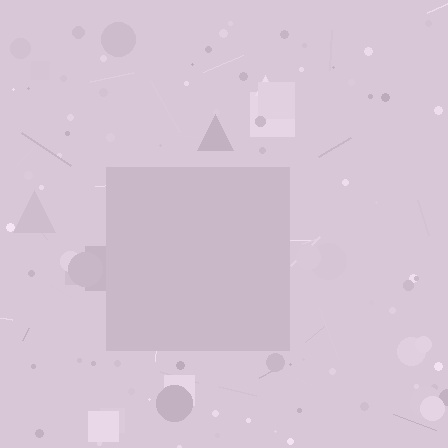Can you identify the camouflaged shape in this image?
The camouflaged shape is a square.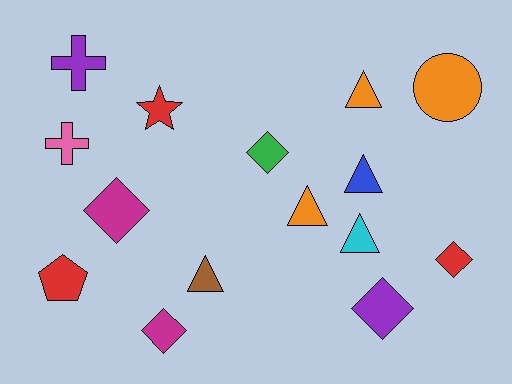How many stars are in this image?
There is 1 star.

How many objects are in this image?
There are 15 objects.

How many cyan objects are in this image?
There is 1 cyan object.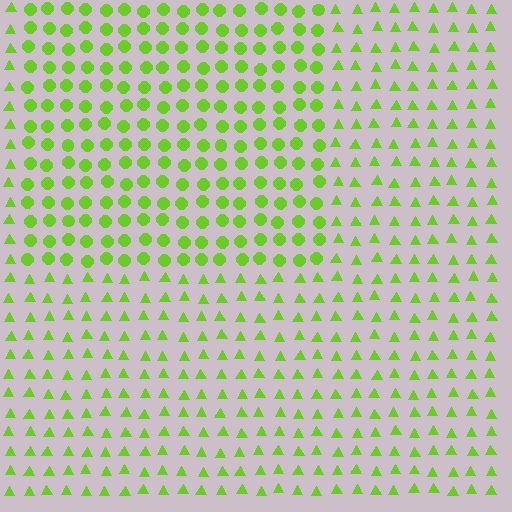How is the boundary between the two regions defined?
The boundary is defined by a change in element shape: circles inside vs. triangles outside. All elements share the same color and spacing.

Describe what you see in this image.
The image is filled with small lime elements arranged in a uniform grid. A rectangle-shaped region contains circles, while the surrounding area contains triangles. The boundary is defined purely by the change in element shape.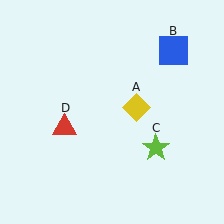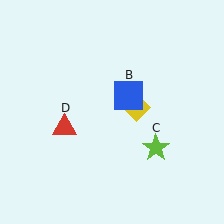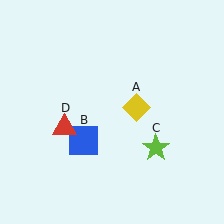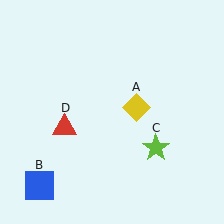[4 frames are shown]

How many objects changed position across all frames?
1 object changed position: blue square (object B).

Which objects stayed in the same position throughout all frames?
Yellow diamond (object A) and lime star (object C) and red triangle (object D) remained stationary.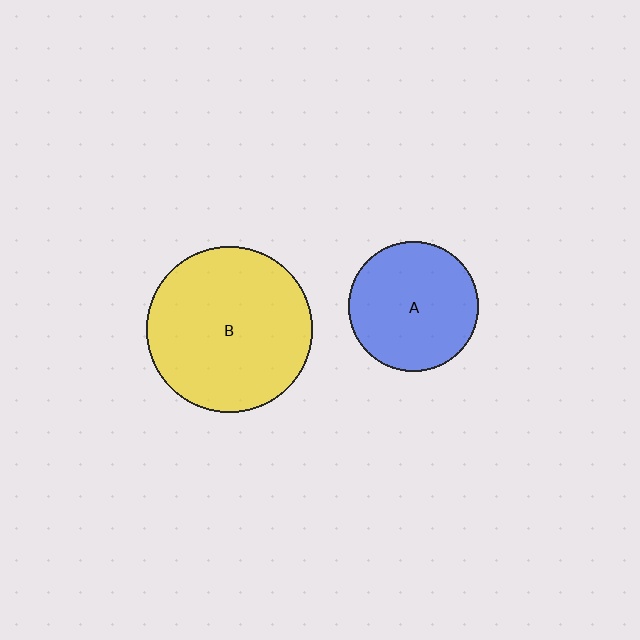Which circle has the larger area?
Circle B (yellow).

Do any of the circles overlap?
No, none of the circles overlap.